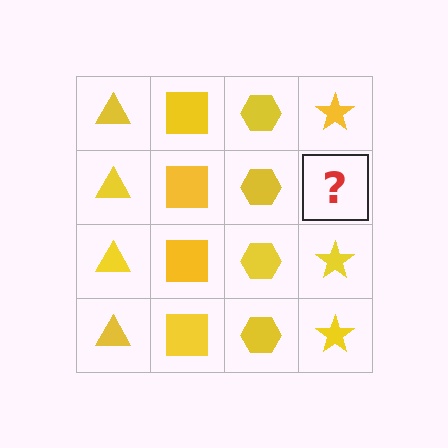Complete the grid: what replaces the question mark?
The question mark should be replaced with a yellow star.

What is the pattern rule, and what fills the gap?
The rule is that each column has a consistent shape. The gap should be filled with a yellow star.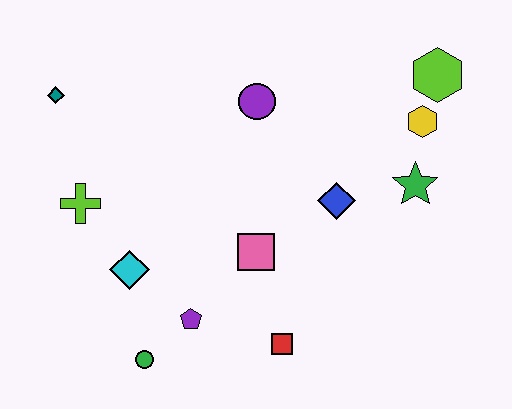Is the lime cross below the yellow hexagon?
Yes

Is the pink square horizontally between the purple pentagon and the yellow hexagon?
Yes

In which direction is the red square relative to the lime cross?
The red square is to the right of the lime cross.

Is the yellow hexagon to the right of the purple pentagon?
Yes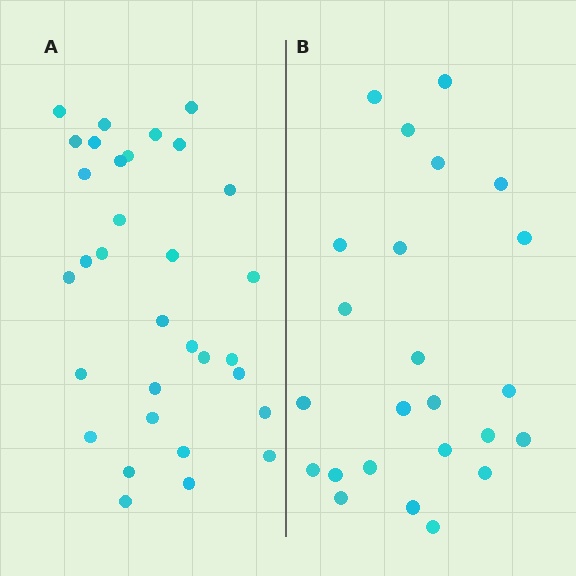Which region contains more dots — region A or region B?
Region A (the left region) has more dots.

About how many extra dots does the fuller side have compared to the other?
Region A has roughly 8 or so more dots than region B.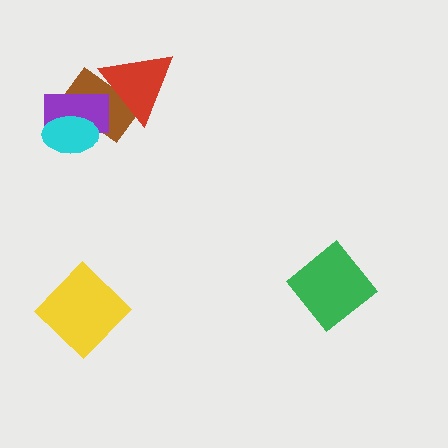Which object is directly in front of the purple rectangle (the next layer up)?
The cyan ellipse is directly in front of the purple rectangle.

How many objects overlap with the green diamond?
0 objects overlap with the green diamond.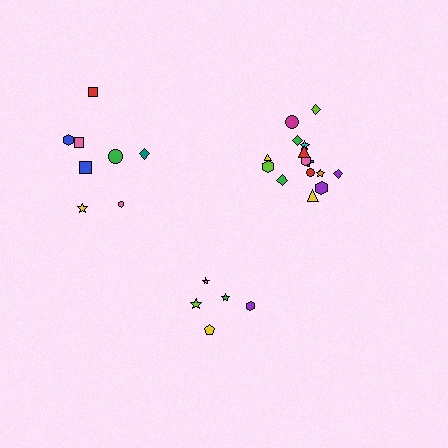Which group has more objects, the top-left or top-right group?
The top-right group.